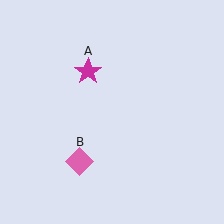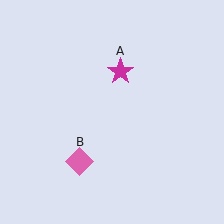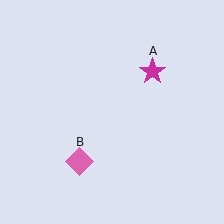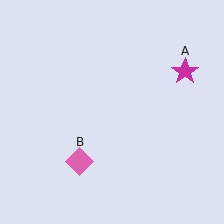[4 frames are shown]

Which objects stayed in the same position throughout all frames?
Pink diamond (object B) remained stationary.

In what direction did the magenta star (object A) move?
The magenta star (object A) moved right.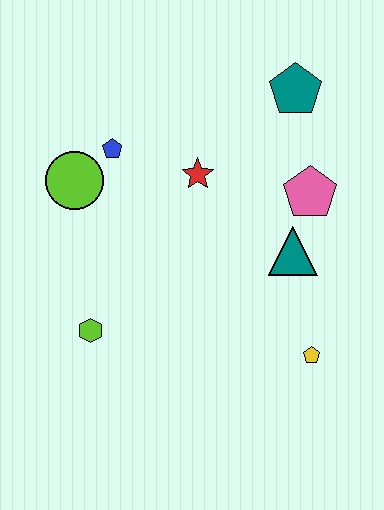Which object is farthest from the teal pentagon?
The lime hexagon is farthest from the teal pentagon.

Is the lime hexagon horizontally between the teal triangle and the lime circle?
Yes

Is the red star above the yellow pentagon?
Yes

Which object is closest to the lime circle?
The blue pentagon is closest to the lime circle.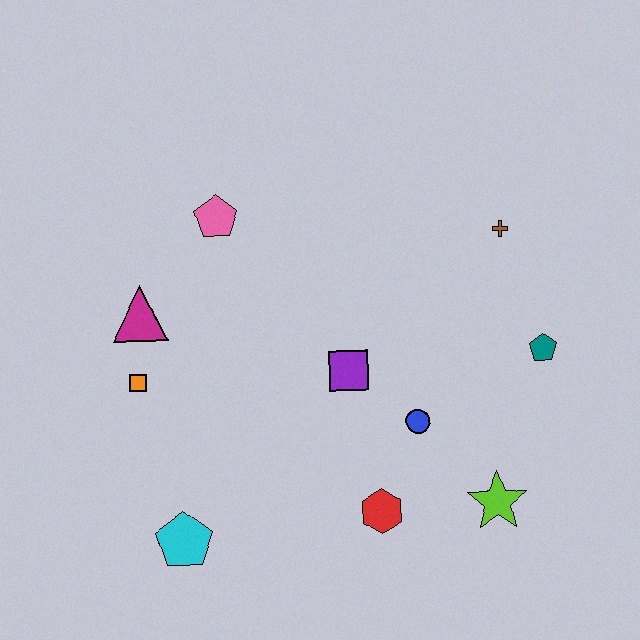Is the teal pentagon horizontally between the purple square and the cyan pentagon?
No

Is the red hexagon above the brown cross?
No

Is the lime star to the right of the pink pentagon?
Yes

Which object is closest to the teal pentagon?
The brown cross is closest to the teal pentagon.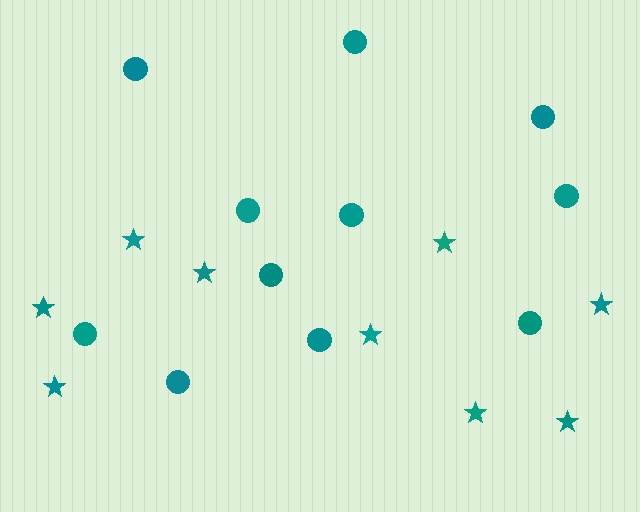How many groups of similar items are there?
There are 2 groups: one group of circles (11) and one group of stars (9).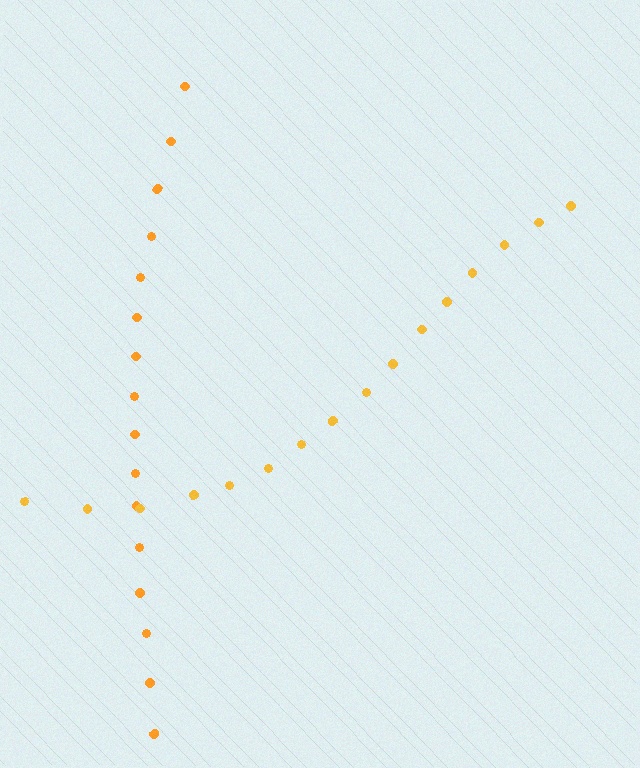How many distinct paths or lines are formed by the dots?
There are 2 distinct paths.